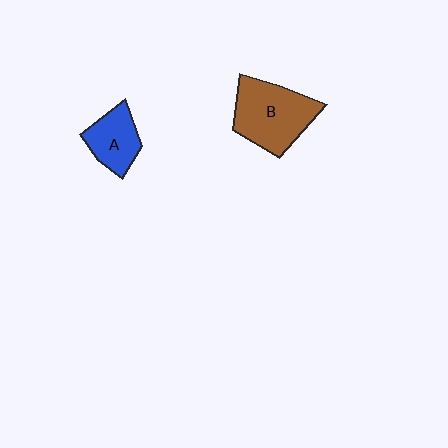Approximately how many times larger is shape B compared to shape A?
Approximately 1.7 times.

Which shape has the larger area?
Shape B (brown).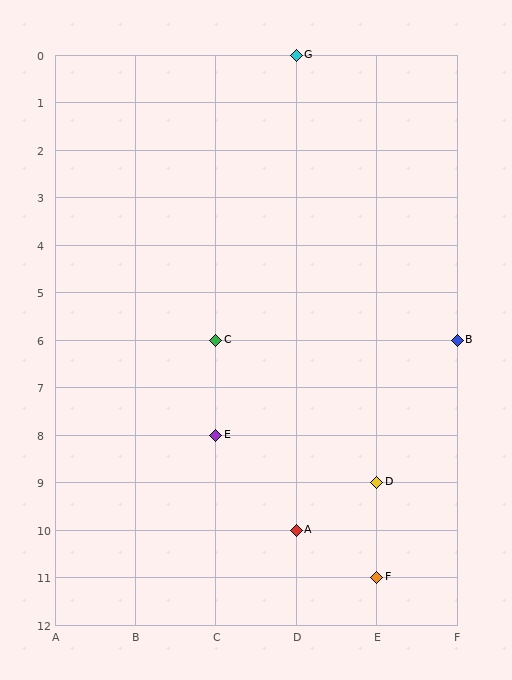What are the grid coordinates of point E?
Point E is at grid coordinates (C, 8).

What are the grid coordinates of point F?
Point F is at grid coordinates (E, 11).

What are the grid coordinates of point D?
Point D is at grid coordinates (E, 9).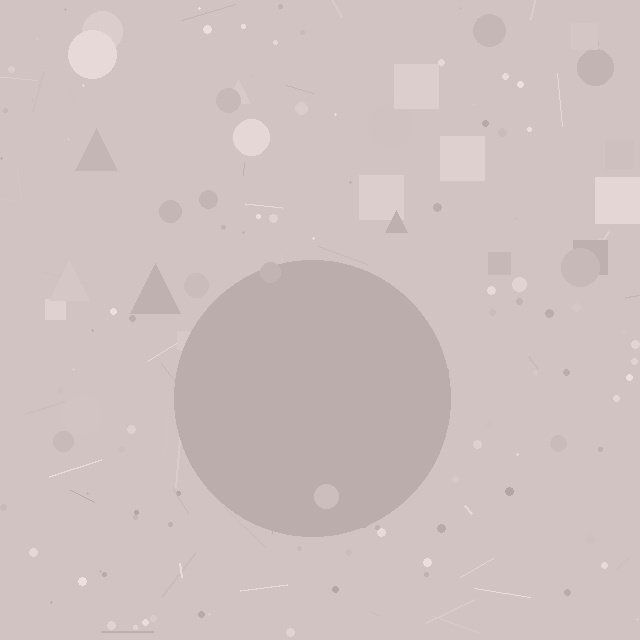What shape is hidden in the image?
A circle is hidden in the image.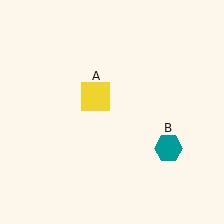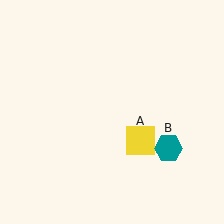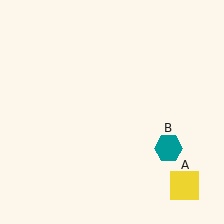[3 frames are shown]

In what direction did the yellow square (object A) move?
The yellow square (object A) moved down and to the right.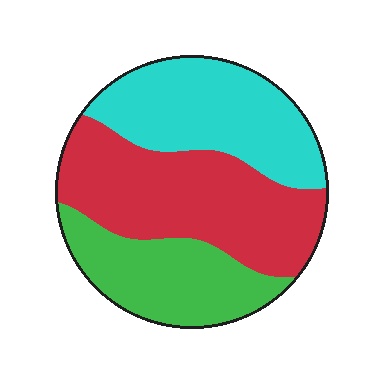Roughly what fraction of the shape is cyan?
Cyan covers roughly 35% of the shape.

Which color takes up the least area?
Green, at roughly 25%.